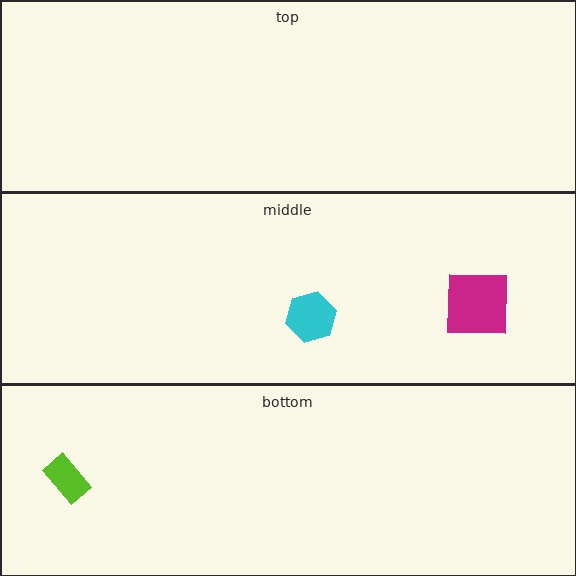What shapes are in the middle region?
The magenta square, the cyan hexagon.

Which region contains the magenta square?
The middle region.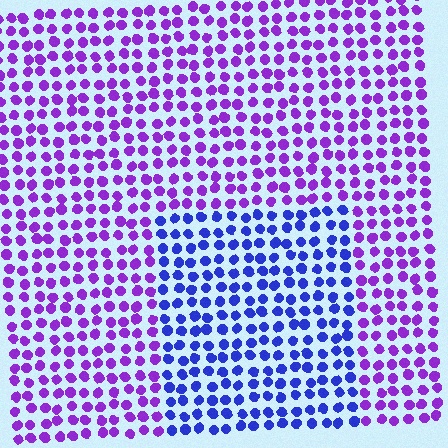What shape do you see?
I see a rectangle.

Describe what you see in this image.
The image is filled with small purple elements in a uniform arrangement. A rectangle-shaped region is visible where the elements are tinted to a slightly different hue, forming a subtle color boundary.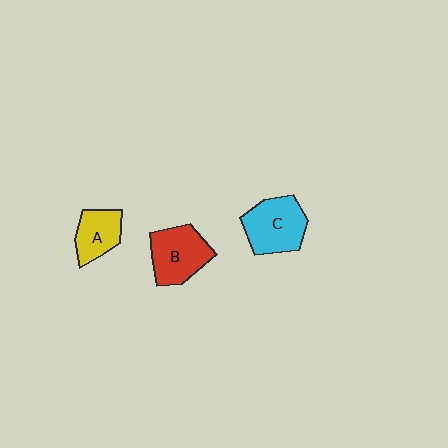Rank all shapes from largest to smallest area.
From largest to smallest: C (cyan), B (red), A (yellow).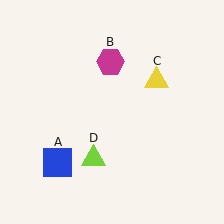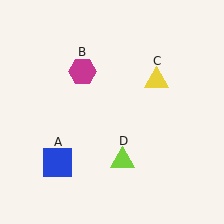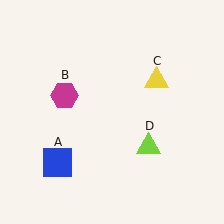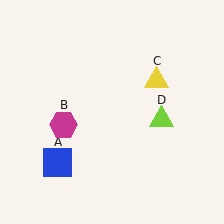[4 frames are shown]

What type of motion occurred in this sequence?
The magenta hexagon (object B), lime triangle (object D) rotated counterclockwise around the center of the scene.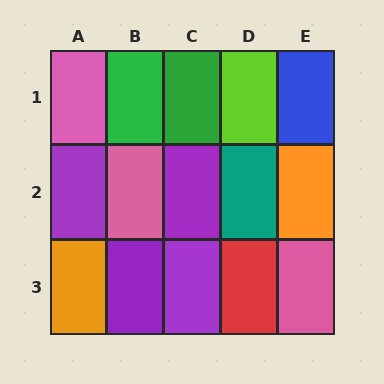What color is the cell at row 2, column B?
Pink.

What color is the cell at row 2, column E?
Orange.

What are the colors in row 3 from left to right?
Orange, purple, purple, red, pink.